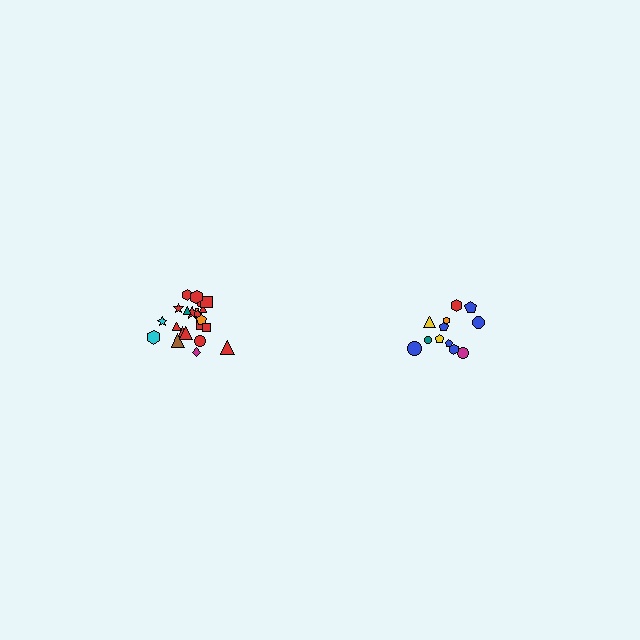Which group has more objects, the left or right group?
The left group.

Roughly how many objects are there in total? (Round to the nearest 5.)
Roughly 35 objects in total.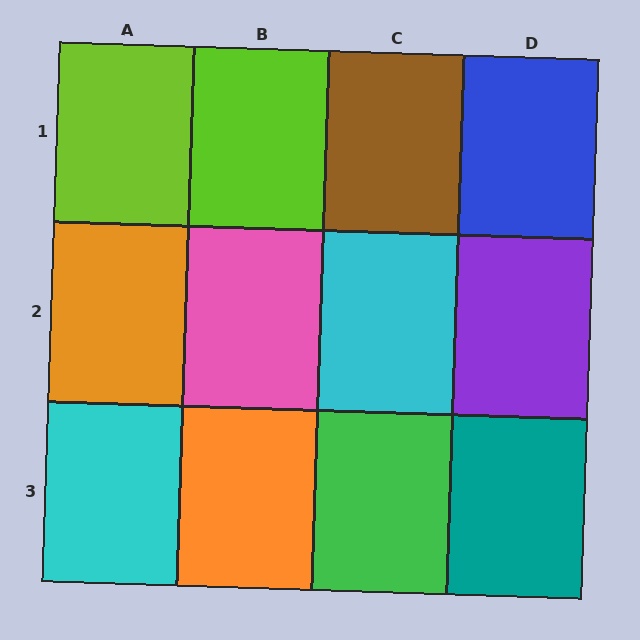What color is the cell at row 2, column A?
Orange.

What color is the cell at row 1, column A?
Lime.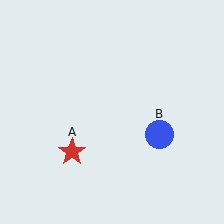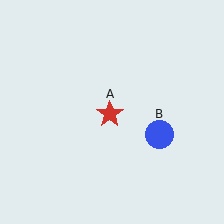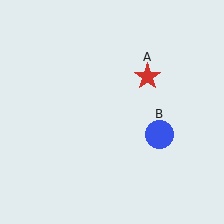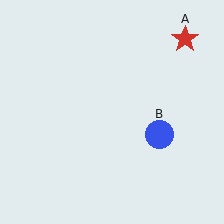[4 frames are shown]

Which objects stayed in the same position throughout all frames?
Blue circle (object B) remained stationary.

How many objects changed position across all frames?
1 object changed position: red star (object A).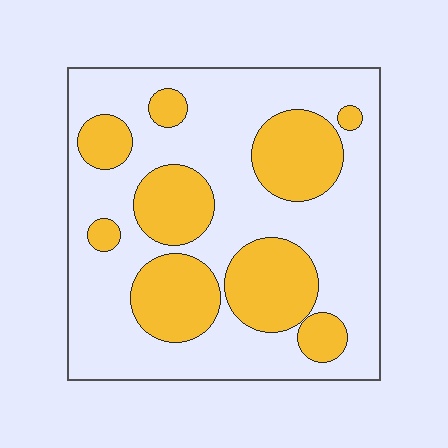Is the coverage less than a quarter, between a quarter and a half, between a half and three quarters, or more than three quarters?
Between a quarter and a half.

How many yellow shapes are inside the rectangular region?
9.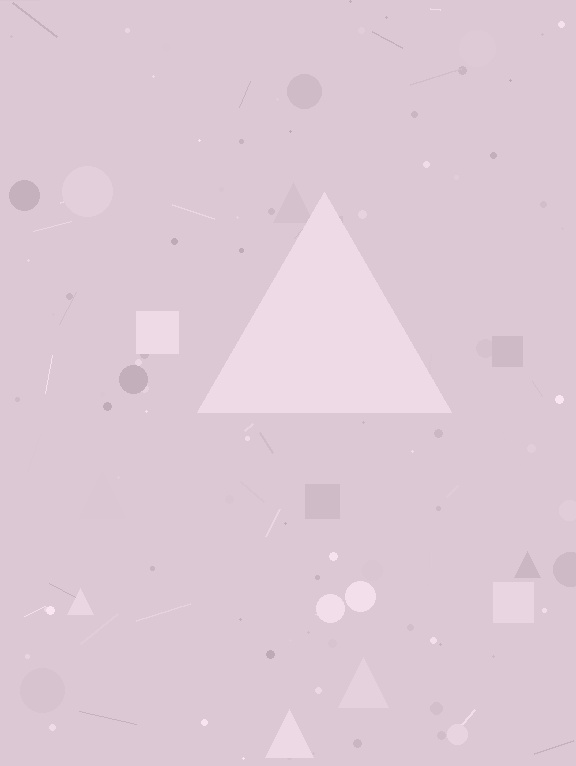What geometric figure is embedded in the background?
A triangle is embedded in the background.